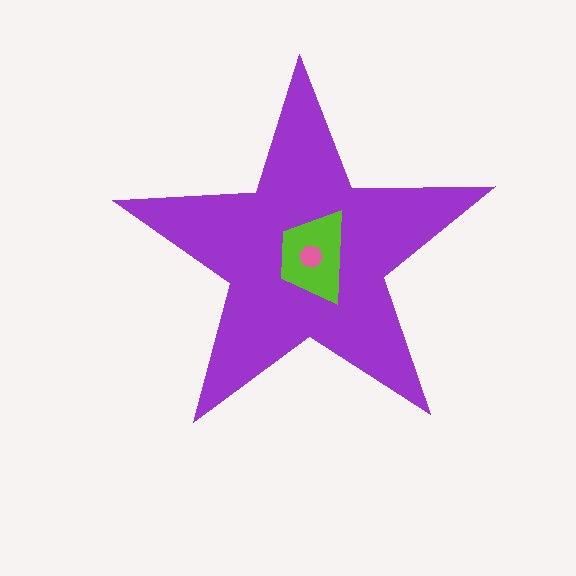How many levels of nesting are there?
3.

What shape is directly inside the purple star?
The lime trapezoid.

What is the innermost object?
The pink hexagon.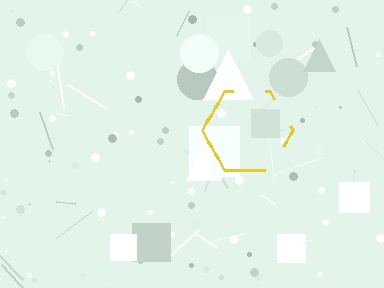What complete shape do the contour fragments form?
The contour fragments form a hexagon.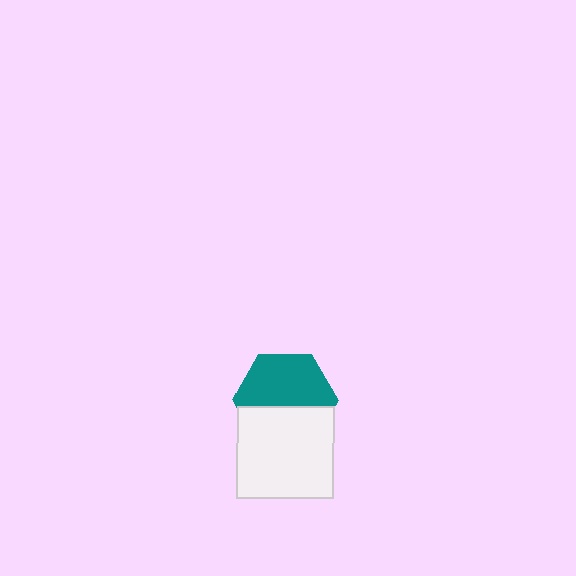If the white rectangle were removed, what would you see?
You would see the complete teal hexagon.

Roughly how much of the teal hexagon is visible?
About half of it is visible (roughly 58%).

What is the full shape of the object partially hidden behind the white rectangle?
The partially hidden object is a teal hexagon.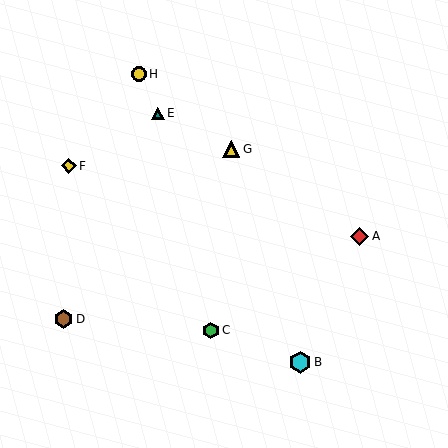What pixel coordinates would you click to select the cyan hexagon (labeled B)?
Click at (300, 362) to select the cyan hexagon B.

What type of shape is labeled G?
Shape G is a yellow triangle.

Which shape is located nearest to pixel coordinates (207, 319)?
The green hexagon (labeled C) at (211, 330) is nearest to that location.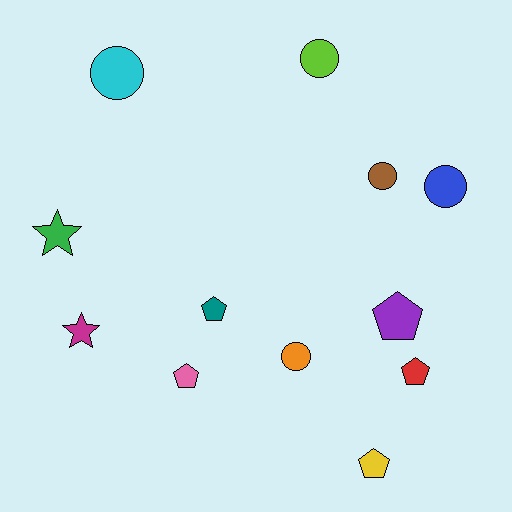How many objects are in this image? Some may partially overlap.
There are 12 objects.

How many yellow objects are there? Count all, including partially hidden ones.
There is 1 yellow object.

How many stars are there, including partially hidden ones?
There are 2 stars.